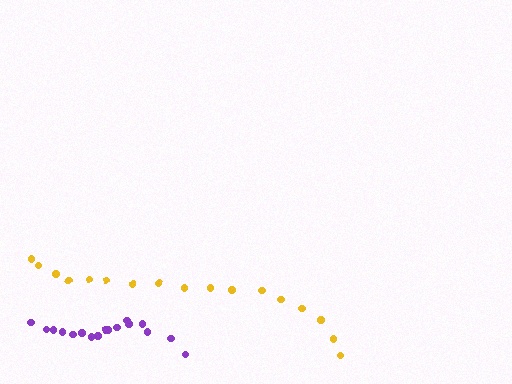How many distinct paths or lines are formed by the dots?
There are 2 distinct paths.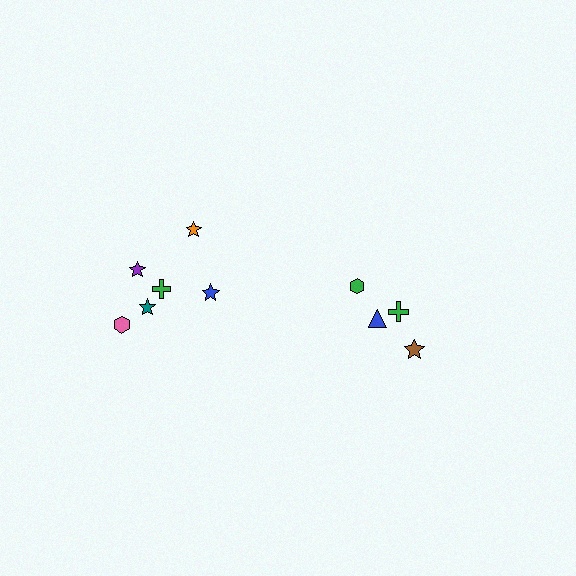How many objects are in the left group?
There are 6 objects.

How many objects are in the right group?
There are 4 objects.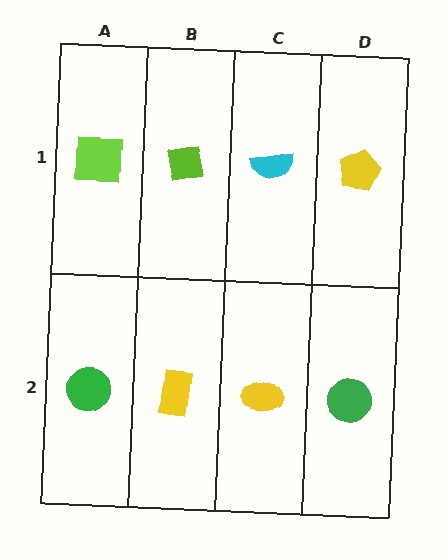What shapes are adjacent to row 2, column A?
A lime square (row 1, column A), a yellow rectangle (row 2, column B).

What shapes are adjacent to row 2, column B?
A lime square (row 1, column B), a green circle (row 2, column A), a yellow ellipse (row 2, column C).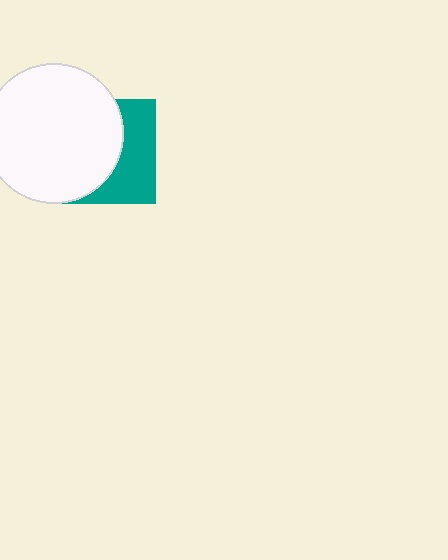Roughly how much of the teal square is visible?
A small part of it is visible (roughly 41%).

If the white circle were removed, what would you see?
You would see the complete teal square.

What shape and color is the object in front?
The object in front is a white circle.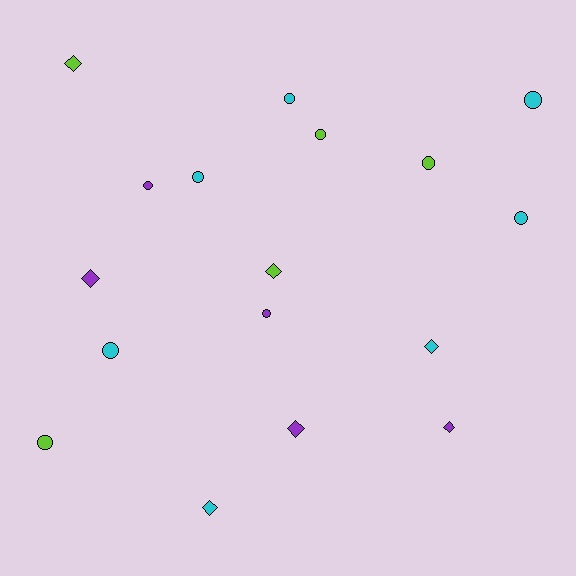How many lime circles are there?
There are 3 lime circles.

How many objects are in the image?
There are 17 objects.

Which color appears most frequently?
Cyan, with 7 objects.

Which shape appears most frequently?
Circle, with 10 objects.